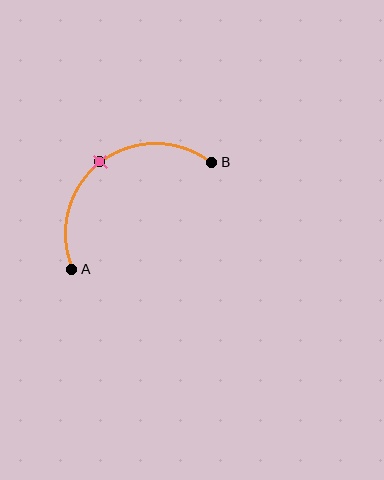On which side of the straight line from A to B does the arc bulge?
The arc bulges above and to the left of the straight line connecting A and B.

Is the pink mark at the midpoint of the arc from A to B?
Yes. The pink mark lies on the arc at equal arc-length from both A and B — it is the arc midpoint.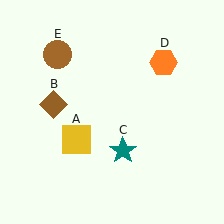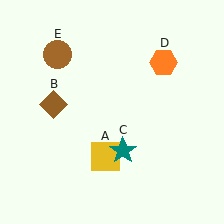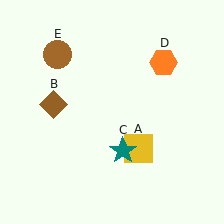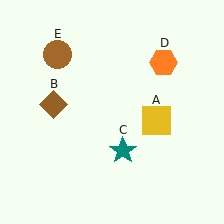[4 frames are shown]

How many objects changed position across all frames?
1 object changed position: yellow square (object A).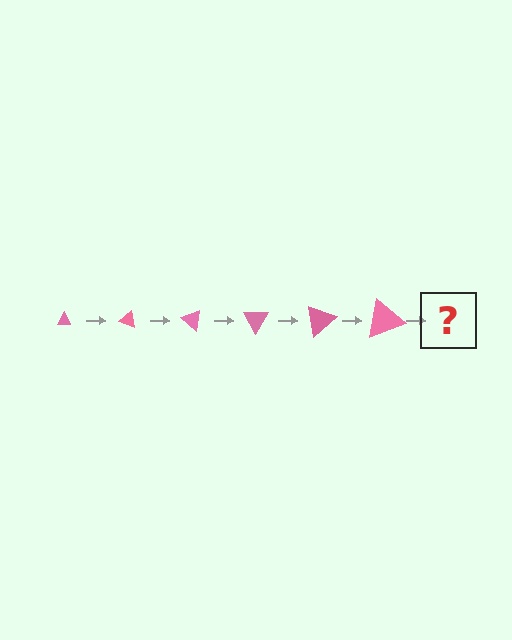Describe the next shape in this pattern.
It should be a triangle, larger than the previous one and rotated 120 degrees from the start.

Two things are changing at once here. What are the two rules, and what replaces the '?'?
The two rules are that the triangle grows larger each step and it rotates 20 degrees each step. The '?' should be a triangle, larger than the previous one and rotated 120 degrees from the start.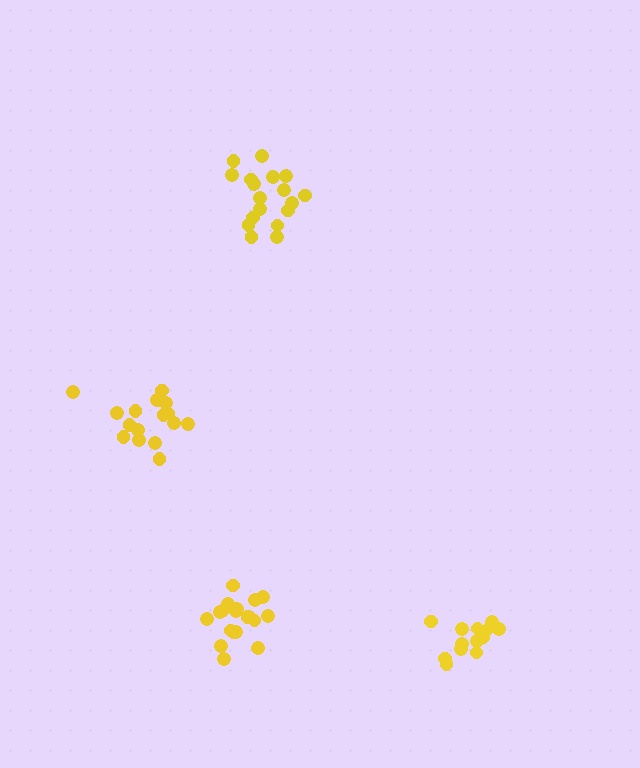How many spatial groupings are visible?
There are 4 spatial groupings.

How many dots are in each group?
Group 1: 17 dots, Group 2: 19 dots, Group 3: 14 dots, Group 4: 18 dots (68 total).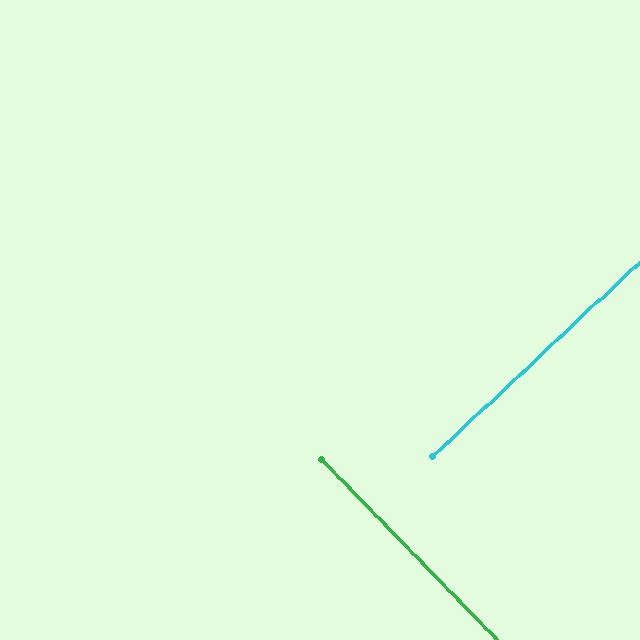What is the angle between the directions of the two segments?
Approximately 89 degrees.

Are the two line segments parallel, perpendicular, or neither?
Perpendicular — they meet at approximately 89°.